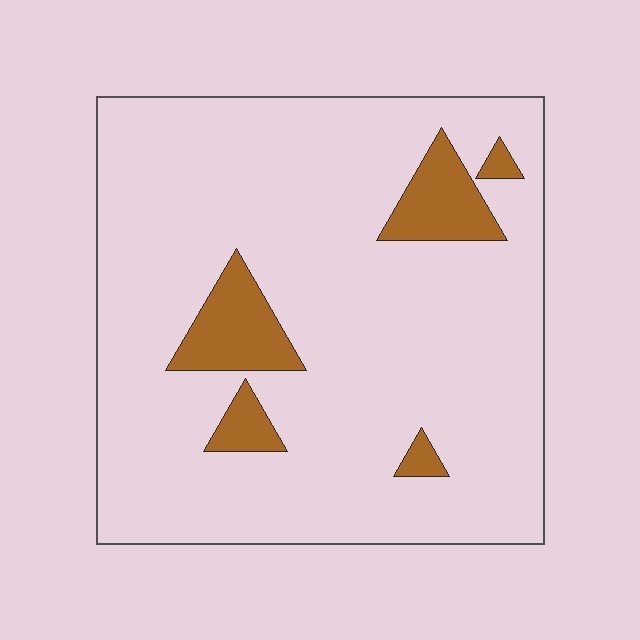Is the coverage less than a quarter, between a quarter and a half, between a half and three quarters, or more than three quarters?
Less than a quarter.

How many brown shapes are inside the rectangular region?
5.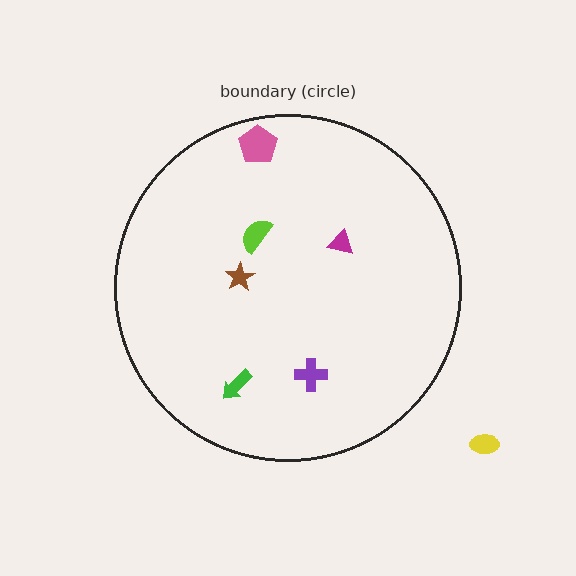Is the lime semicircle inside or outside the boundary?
Inside.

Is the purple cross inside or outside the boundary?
Inside.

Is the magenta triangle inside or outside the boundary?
Inside.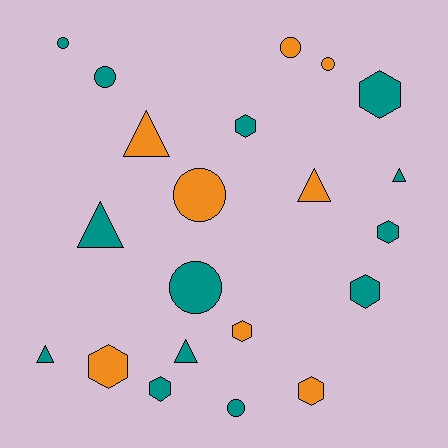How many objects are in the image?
There are 21 objects.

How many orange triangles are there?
There are 2 orange triangles.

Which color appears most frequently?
Teal, with 13 objects.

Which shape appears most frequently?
Hexagon, with 8 objects.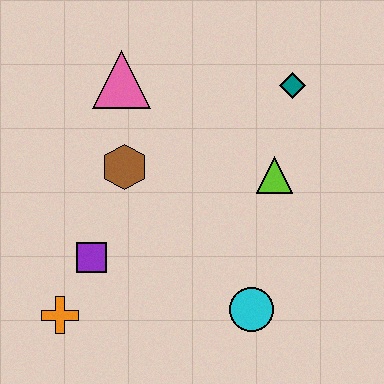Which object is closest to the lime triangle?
The teal diamond is closest to the lime triangle.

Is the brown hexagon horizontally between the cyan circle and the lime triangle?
No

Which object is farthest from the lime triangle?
The orange cross is farthest from the lime triangle.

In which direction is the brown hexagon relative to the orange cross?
The brown hexagon is above the orange cross.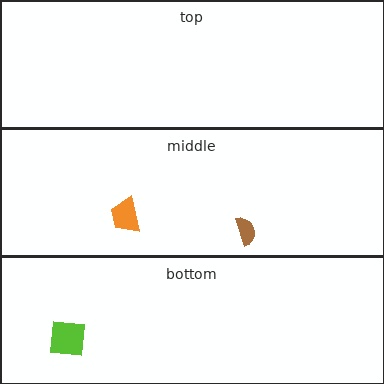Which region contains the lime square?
The bottom region.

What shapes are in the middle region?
The orange trapezoid, the brown semicircle.